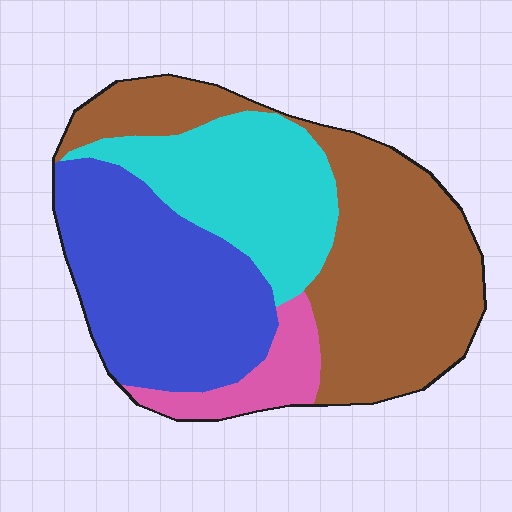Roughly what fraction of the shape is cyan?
Cyan takes up about one fifth (1/5) of the shape.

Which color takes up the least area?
Pink, at roughly 10%.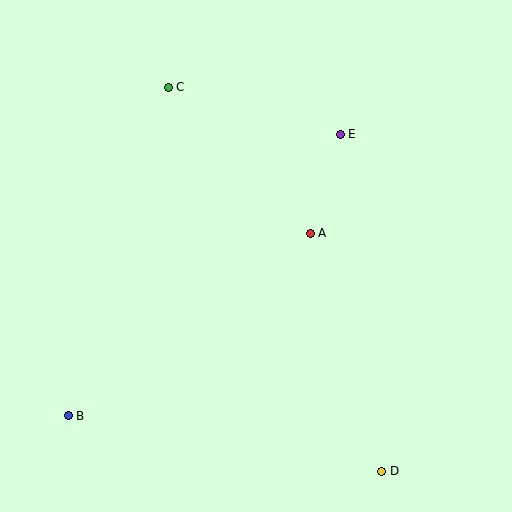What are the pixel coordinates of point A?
Point A is at (310, 233).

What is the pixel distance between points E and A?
The distance between E and A is 103 pixels.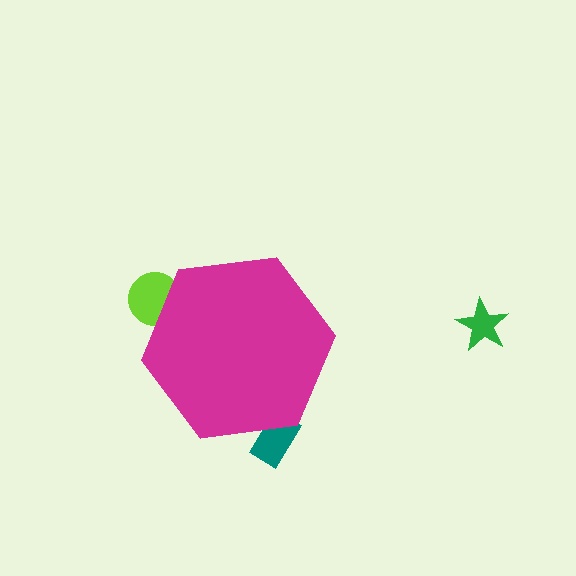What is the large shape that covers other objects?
A magenta hexagon.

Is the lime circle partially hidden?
Yes, the lime circle is partially hidden behind the magenta hexagon.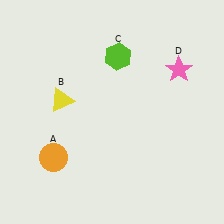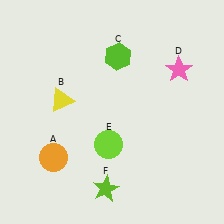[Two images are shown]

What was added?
A lime circle (E), a lime star (F) were added in Image 2.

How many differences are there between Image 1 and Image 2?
There are 2 differences between the two images.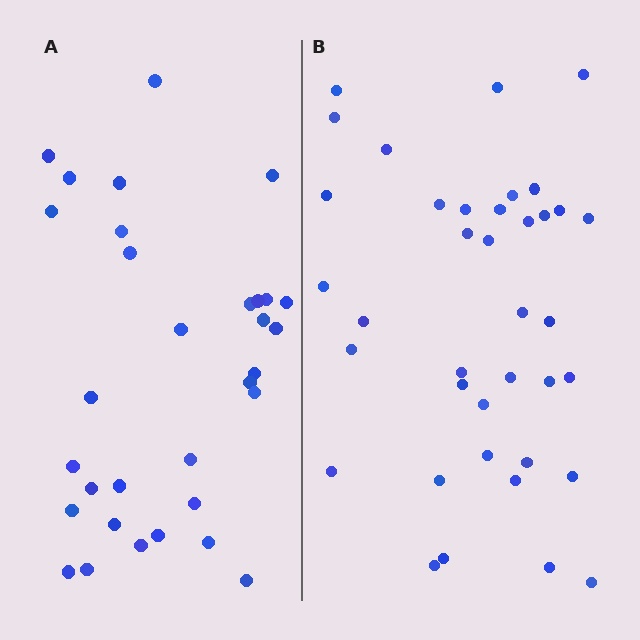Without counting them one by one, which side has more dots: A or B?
Region B (the right region) has more dots.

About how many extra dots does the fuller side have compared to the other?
Region B has about 6 more dots than region A.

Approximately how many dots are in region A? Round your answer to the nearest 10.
About 30 dots. (The exact count is 32, which rounds to 30.)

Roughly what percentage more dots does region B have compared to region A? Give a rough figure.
About 20% more.